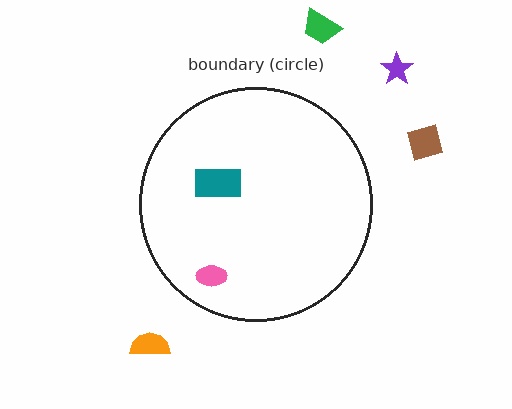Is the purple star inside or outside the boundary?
Outside.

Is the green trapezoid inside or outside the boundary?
Outside.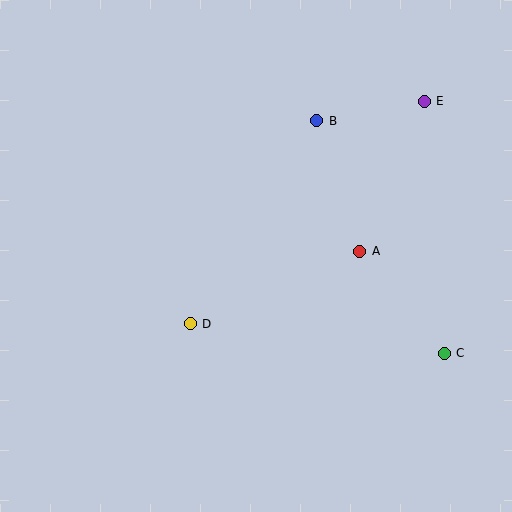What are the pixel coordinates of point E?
Point E is at (424, 101).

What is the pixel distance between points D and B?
The distance between D and B is 239 pixels.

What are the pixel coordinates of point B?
Point B is at (317, 121).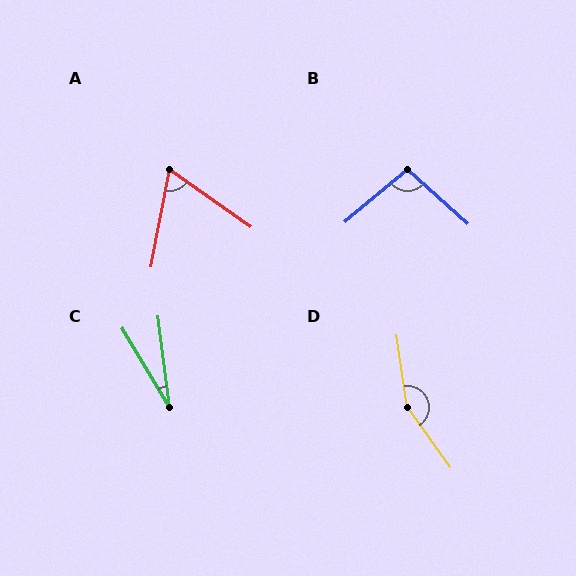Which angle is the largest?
D, at approximately 153 degrees.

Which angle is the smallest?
C, at approximately 24 degrees.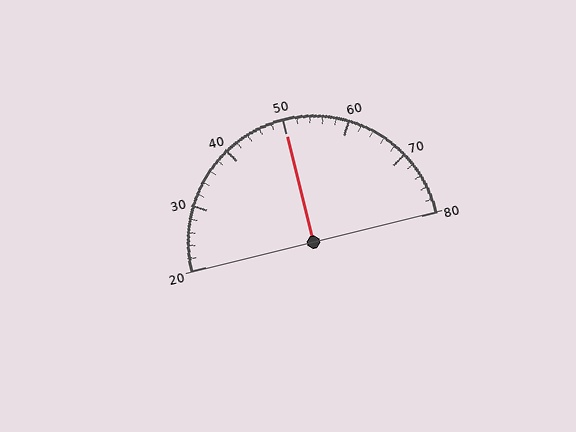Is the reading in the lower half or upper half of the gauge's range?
The reading is in the upper half of the range (20 to 80).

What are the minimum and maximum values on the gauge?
The gauge ranges from 20 to 80.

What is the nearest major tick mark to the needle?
The nearest major tick mark is 50.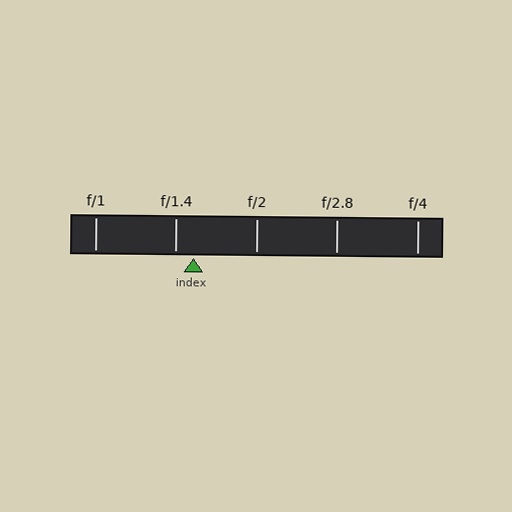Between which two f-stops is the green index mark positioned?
The index mark is between f/1.4 and f/2.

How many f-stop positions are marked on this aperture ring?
There are 5 f-stop positions marked.